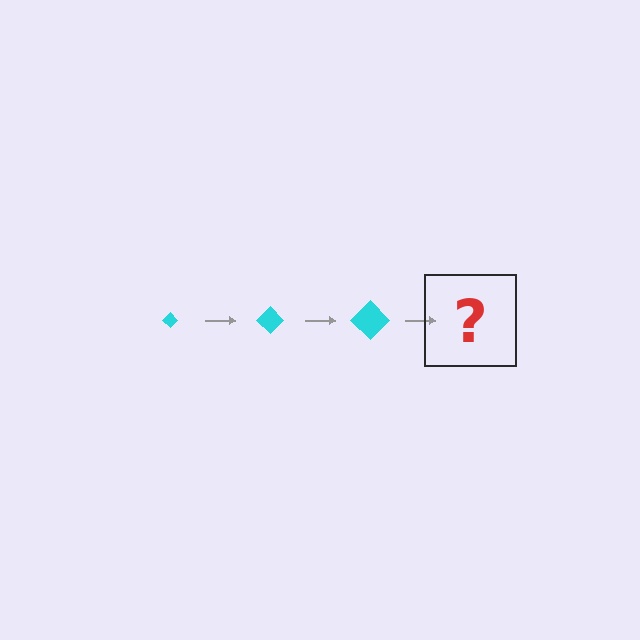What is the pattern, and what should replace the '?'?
The pattern is that the diamond gets progressively larger each step. The '?' should be a cyan diamond, larger than the previous one.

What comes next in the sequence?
The next element should be a cyan diamond, larger than the previous one.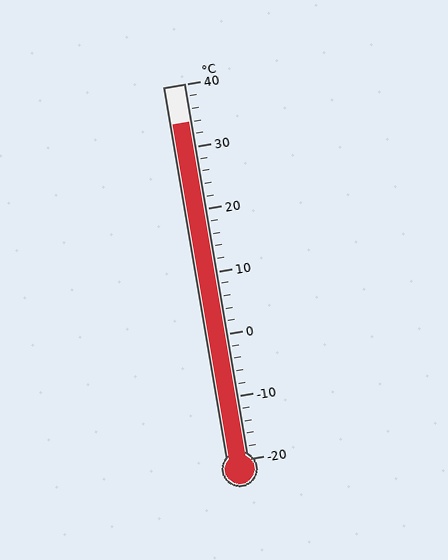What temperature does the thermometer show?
The thermometer shows approximately 34°C.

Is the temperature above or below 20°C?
The temperature is above 20°C.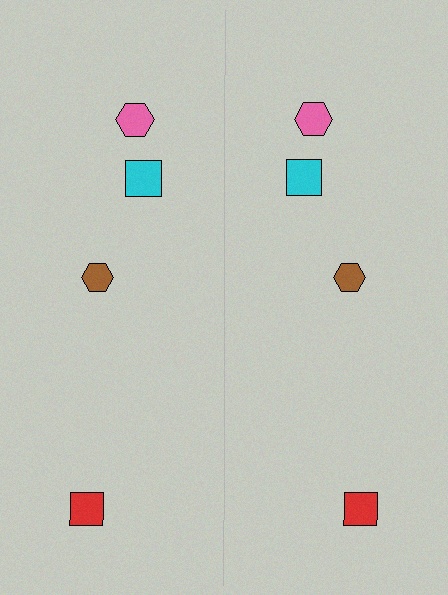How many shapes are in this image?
There are 8 shapes in this image.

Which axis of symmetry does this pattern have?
The pattern has a vertical axis of symmetry running through the center of the image.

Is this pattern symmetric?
Yes, this pattern has bilateral (reflection) symmetry.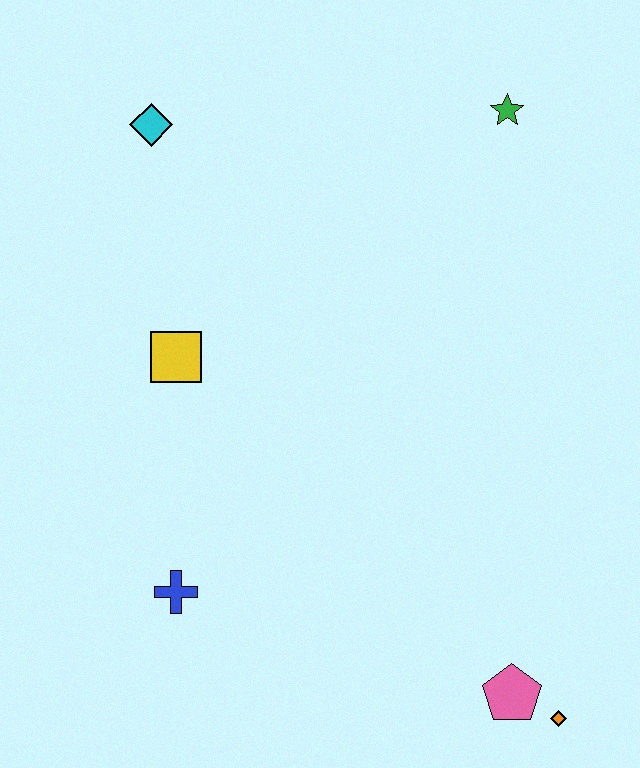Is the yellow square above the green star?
No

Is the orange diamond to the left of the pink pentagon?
No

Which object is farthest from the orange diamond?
The cyan diamond is farthest from the orange diamond.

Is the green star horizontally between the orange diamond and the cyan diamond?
Yes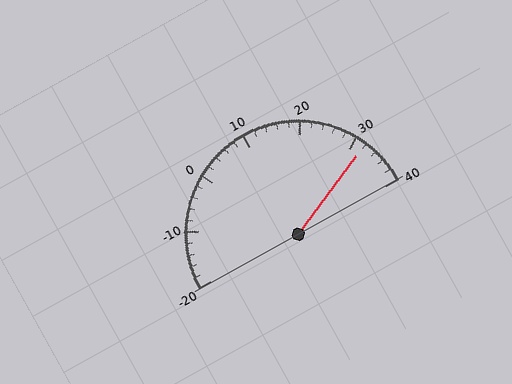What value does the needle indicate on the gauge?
The needle indicates approximately 32.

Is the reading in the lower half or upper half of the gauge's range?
The reading is in the upper half of the range (-20 to 40).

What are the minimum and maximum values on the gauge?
The gauge ranges from -20 to 40.